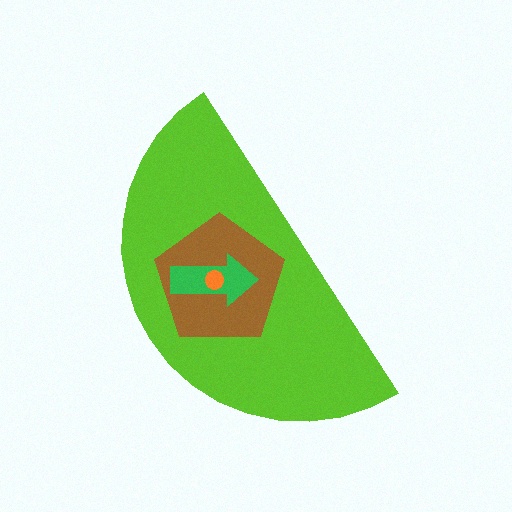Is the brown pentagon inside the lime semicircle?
Yes.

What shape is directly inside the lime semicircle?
The brown pentagon.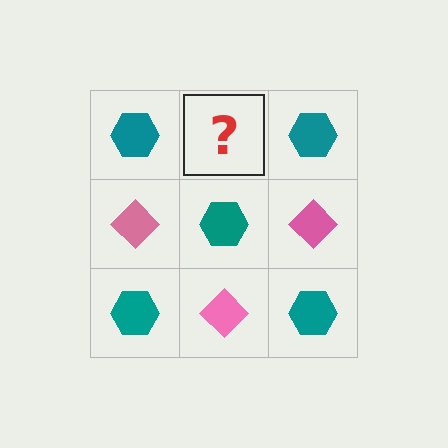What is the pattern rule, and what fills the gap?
The rule is that it alternates teal hexagon and pink diamond in a checkerboard pattern. The gap should be filled with a pink diamond.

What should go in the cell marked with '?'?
The missing cell should contain a pink diamond.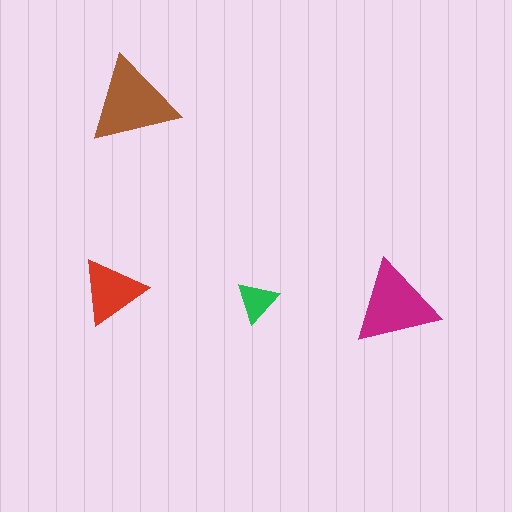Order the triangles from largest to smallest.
the brown one, the magenta one, the red one, the green one.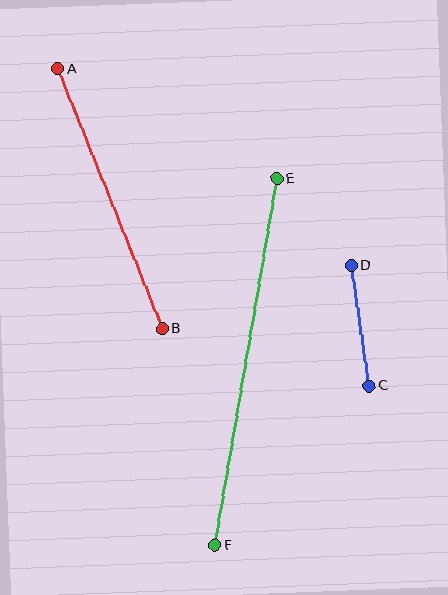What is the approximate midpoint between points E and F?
The midpoint is at approximately (246, 362) pixels.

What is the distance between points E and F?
The distance is approximately 372 pixels.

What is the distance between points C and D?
The distance is approximately 122 pixels.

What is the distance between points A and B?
The distance is approximately 280 pixels.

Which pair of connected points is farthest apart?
Points E and F are farthest apart.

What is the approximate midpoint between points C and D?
The midpoint is at approximately (360, 326) pixels.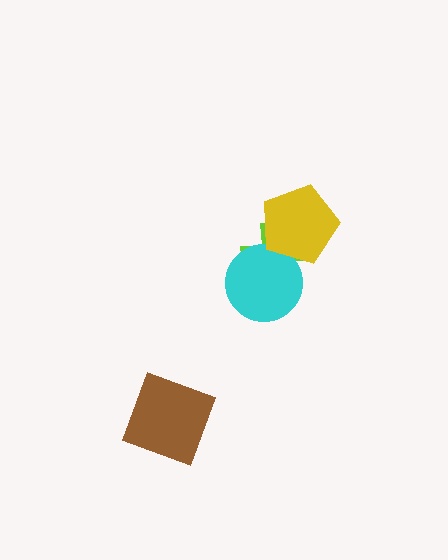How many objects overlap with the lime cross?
2 objects overlap with the lime cross.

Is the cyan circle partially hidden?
Yes, it is partially covered by another shape.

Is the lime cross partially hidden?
Yes, it is partially covered by another shape.